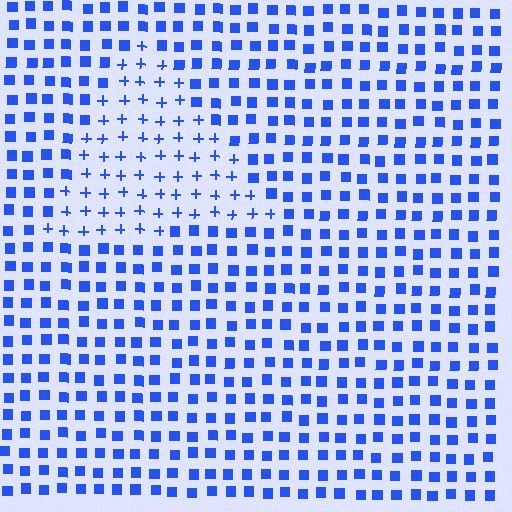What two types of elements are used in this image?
The image uses plus signs inside the triangle region and squares outside it.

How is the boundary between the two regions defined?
The boundary is defined by a change in element shape: plus signs inside vs. squares outside. All elements share the same color and spacing.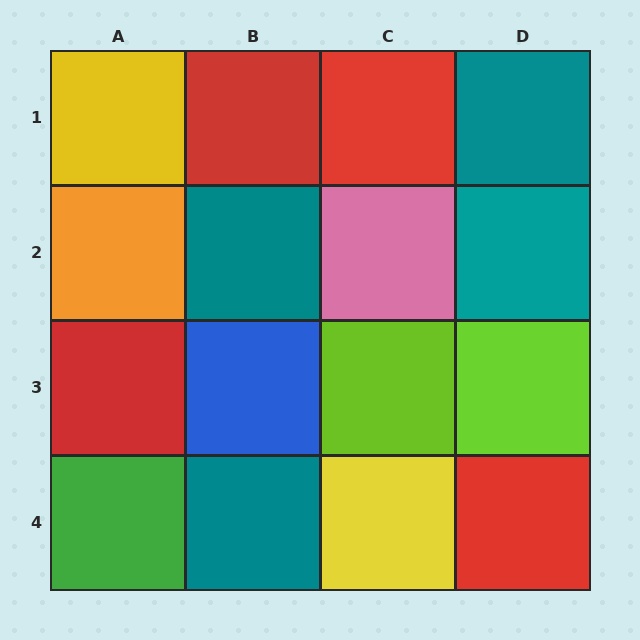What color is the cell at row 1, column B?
Red.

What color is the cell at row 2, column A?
Orange.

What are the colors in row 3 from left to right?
Red, blue, lime, lime.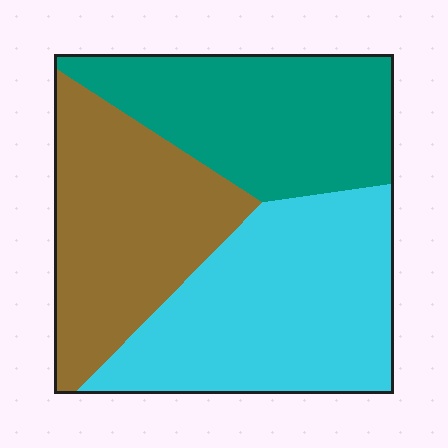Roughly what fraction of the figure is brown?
Brown takes up between a sixth and a third of the figure.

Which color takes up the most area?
Cyan, at roughly 40%.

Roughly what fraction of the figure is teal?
Teal takes up between a quarter and a half of the figure.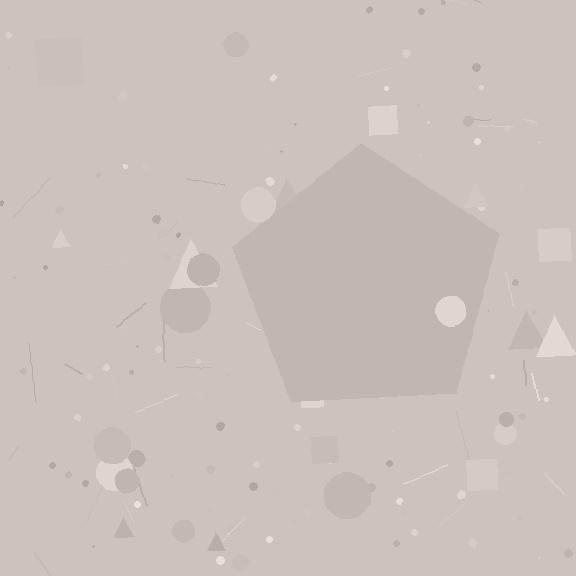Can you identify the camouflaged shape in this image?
The camouflaged shape is a pentagon.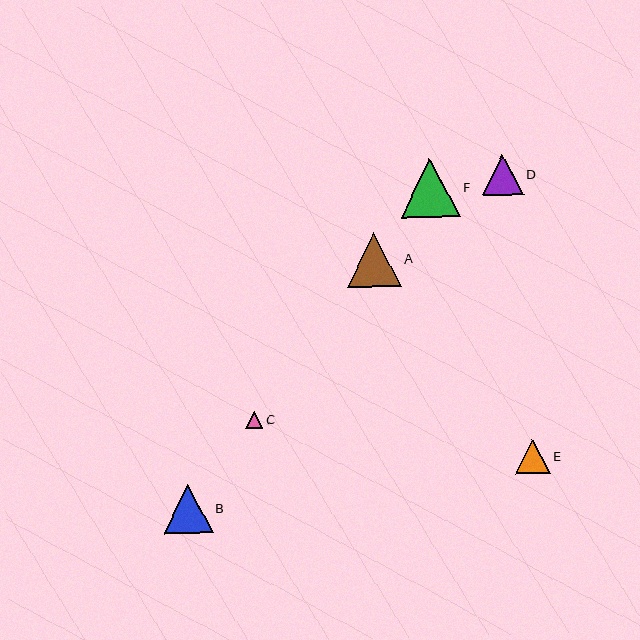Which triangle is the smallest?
Triangle C is the smallest with a size of approximately 17 pixels.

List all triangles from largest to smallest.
From largest to smallest: F, A, B, D, E, C.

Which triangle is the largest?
Triangle F is the largest with a size of approximately 59 pixels.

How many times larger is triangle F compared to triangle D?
Triangle F is approximately 1.4 times the size of triangle D.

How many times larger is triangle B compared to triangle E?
Triangle B is approximately 1.4 times the size of triangle E.